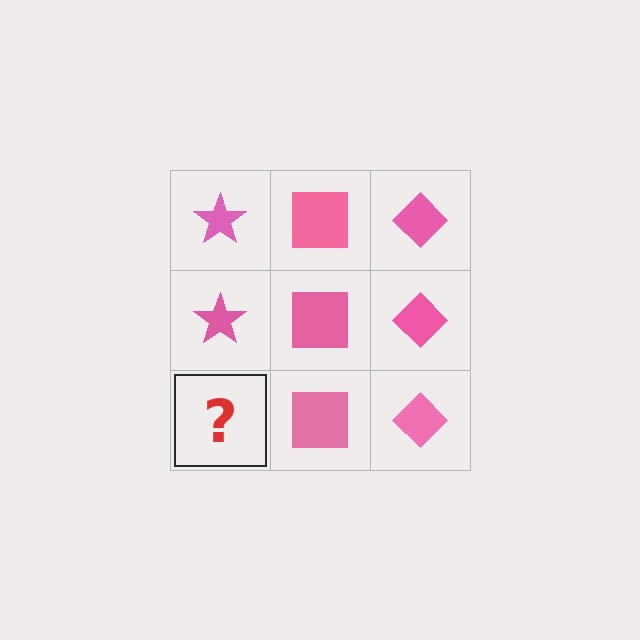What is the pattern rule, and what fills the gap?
The rule is that each column has a consistent shape. The gap should be filled with a pink star.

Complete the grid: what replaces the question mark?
The question mark should be replaced with a pink star.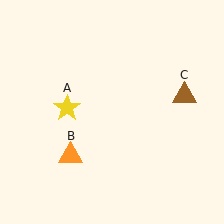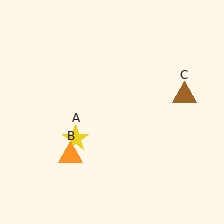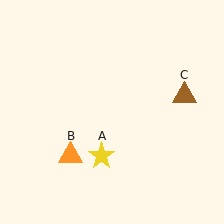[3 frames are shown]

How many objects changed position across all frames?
1 object changed position: yellow star (object A).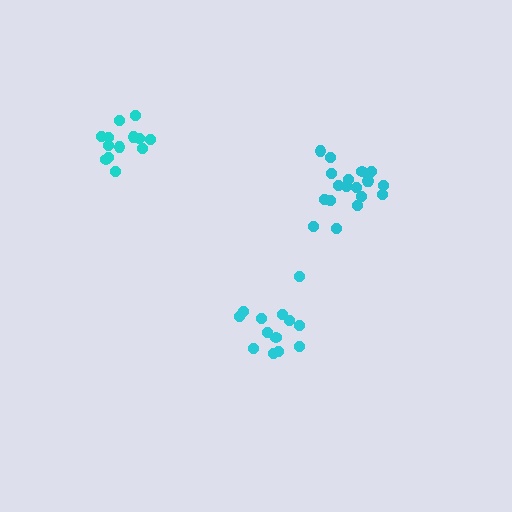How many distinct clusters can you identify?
There are 3 distinct clusters.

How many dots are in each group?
Group 1: 13 dots, Group 2: 13 dots, Group 3: 19 dots (45 total).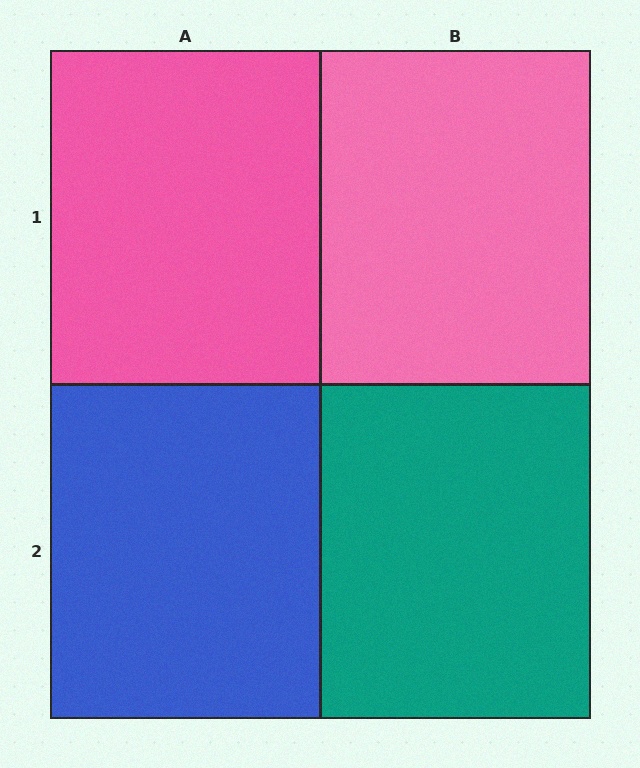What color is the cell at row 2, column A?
Blue.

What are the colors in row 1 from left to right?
Pink, pink.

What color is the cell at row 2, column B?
Teal.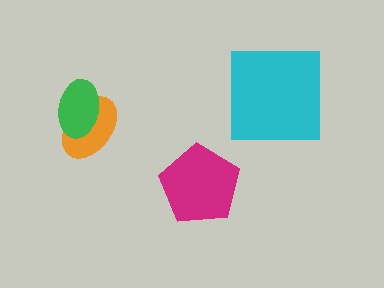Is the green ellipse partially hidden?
No, no other shape covers it.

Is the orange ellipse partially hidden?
Yes, it is partially covered by another shape.